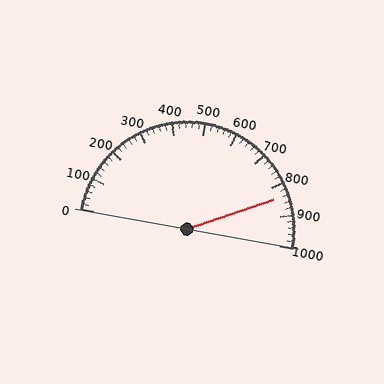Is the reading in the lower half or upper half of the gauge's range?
The reading is in the upper half of the range (0 to 1000).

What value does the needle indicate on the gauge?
The needle indicates approximately 840.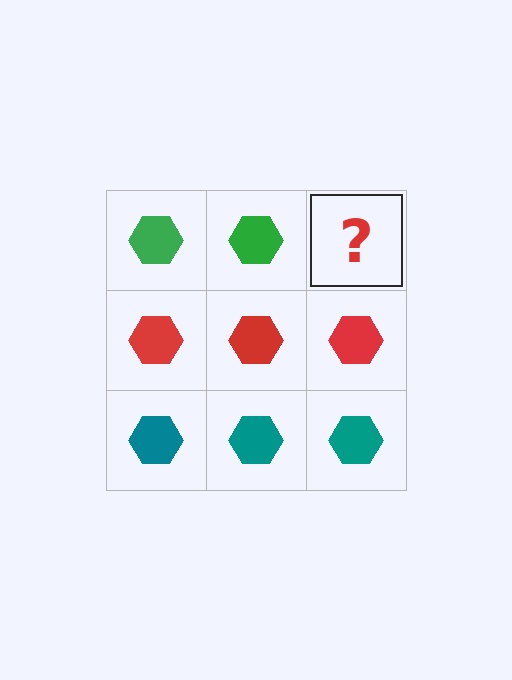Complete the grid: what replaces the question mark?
The question mark should be replaced with a green hexagon.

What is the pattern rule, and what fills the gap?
The rule is that each row has a consistent color. The gap should be filled with a green hexagon.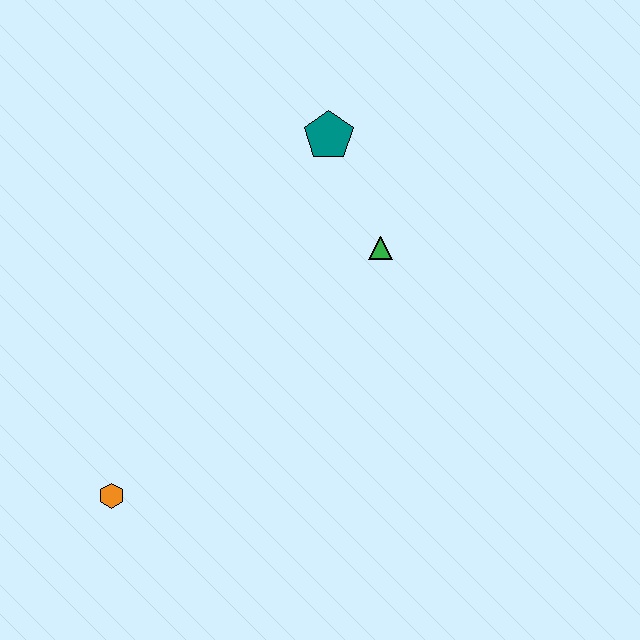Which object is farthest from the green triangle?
The orange hexagon is farthest from the green triangle.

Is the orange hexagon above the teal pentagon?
No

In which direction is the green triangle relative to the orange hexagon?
The green triangle is to the right of the orange hexagon.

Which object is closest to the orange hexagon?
The green triangle is closest to the orange hexagon.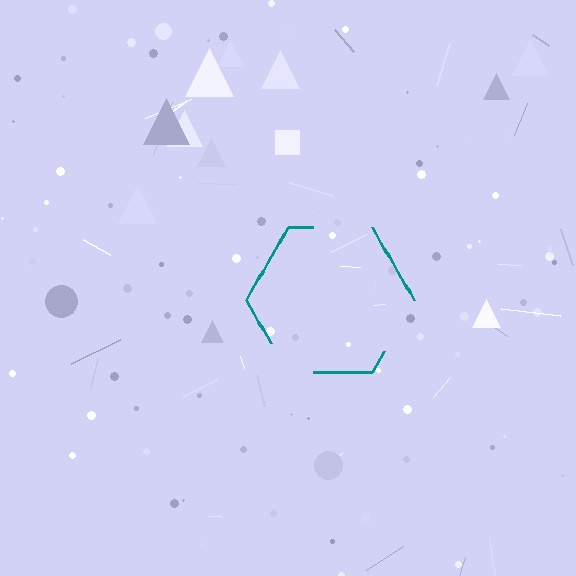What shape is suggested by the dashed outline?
The dashed outline suggests a hexagon.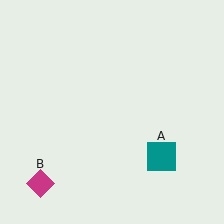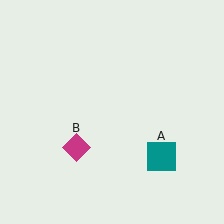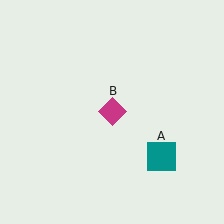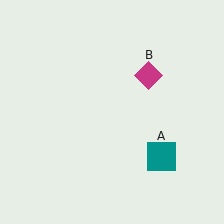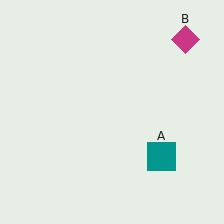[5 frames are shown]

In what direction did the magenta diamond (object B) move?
The magenta diamond (object B) moved up and to the right.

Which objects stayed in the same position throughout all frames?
Teal square (object A) remained stationary.